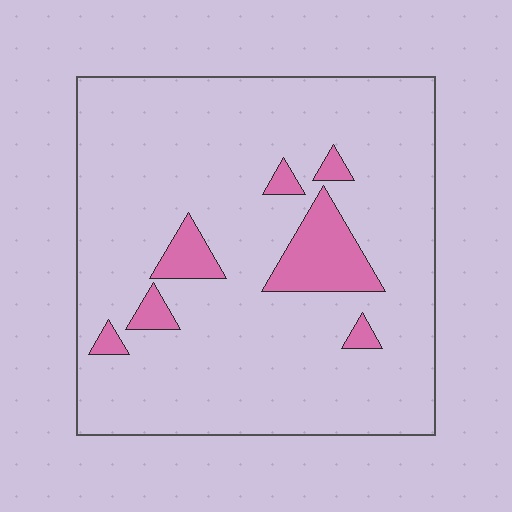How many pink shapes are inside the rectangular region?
7.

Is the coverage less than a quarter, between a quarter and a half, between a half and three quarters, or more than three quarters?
Less than a quarter.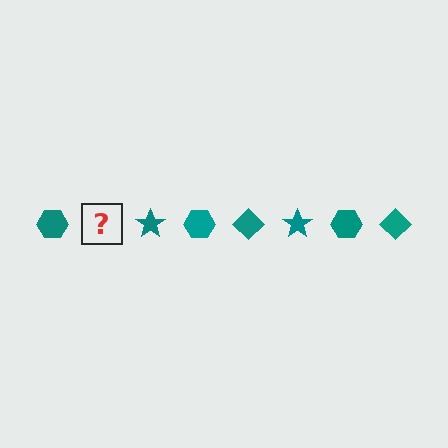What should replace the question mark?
The question mark should be replaced with a teal diamond.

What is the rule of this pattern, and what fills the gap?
The rule is that the pattern cycles through hexagon, diamond, star shapes in teal. The gap should be filled with a teal diamond.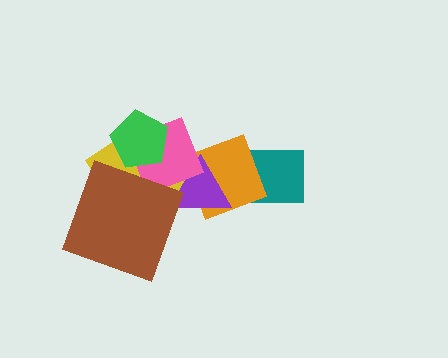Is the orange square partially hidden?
Yes, it is partially covered by another shape.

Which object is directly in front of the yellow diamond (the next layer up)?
The purple triangle is directly in front of the yellow diamond.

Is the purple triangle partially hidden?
Yes, it is partially covered by another shape.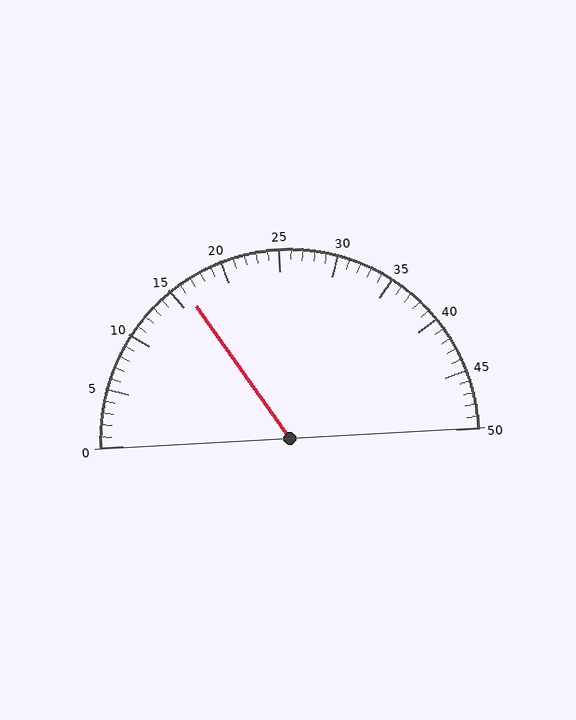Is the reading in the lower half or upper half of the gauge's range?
The reading is in the lower half of the range (0 to 50).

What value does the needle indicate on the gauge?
The needle indicates approximately 16.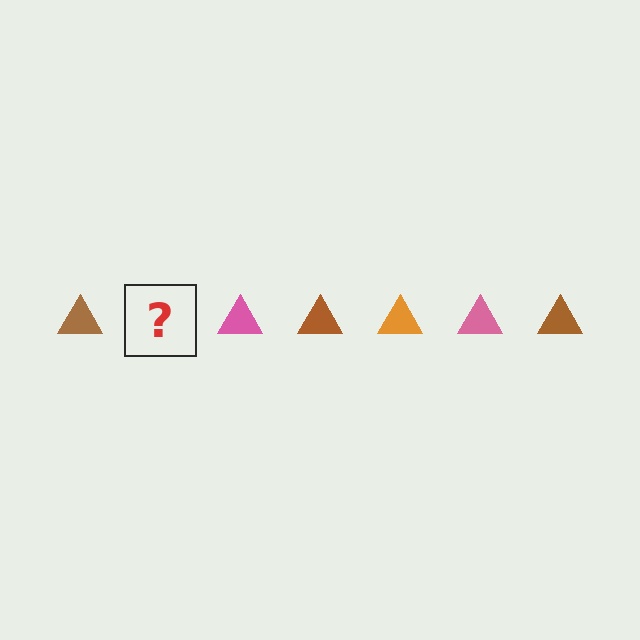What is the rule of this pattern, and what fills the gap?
The rule is that the pattern cycles through brown, orange, pink triangles. The gap should be filled with an orange triangle.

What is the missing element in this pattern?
The missing element is an orange triangle.